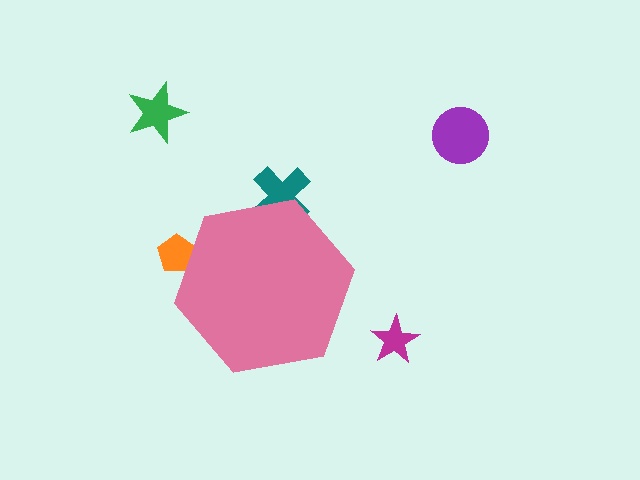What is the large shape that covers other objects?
A pink hexagon.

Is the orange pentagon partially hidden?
Yes, the orange pentagon is partially hidden behind the pink hexagon.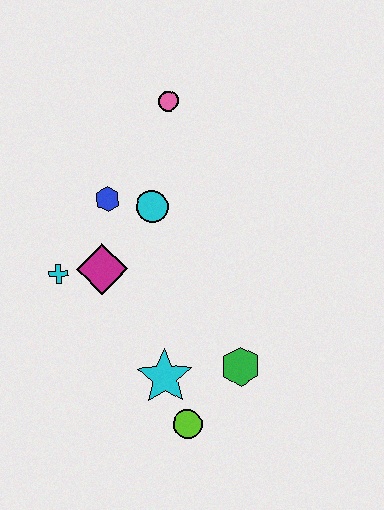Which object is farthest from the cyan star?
The pink circle is farthest from the cyan star.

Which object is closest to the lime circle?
The cyan star is closest to the lime circle.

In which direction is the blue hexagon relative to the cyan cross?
The blue hexagon is above the cyan cross.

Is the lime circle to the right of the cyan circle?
Yes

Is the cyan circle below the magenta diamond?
No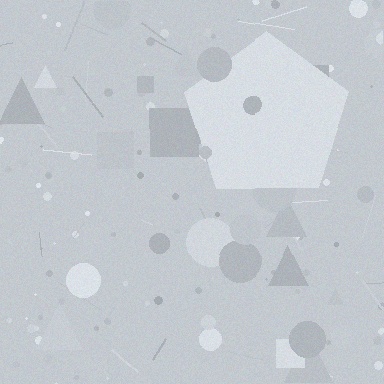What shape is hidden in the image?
A pentagon is hidden in the image.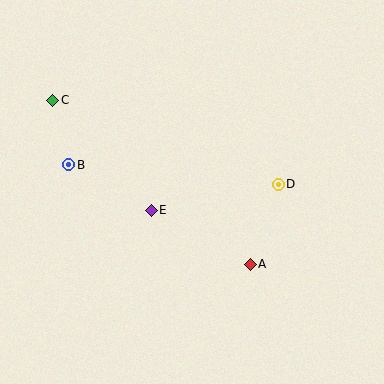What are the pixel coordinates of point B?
Point B is at (69, 165).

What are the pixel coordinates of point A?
Point A is at (250, 264).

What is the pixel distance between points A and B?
The distance between A and B is 207 pixels.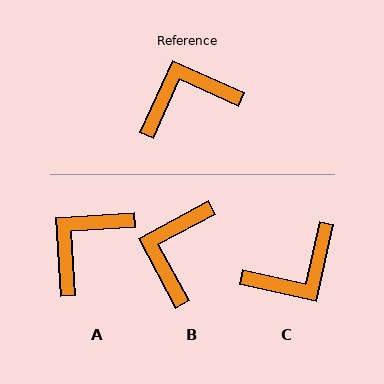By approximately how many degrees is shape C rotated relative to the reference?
Approximately 168 degrees clockwise.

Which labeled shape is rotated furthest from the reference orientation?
C, about 168 degrees away.